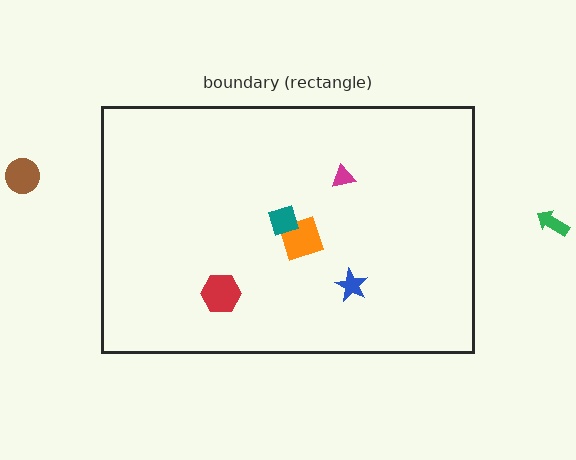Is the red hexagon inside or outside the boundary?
Inside.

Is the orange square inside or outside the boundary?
Inside.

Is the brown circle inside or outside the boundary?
Outside.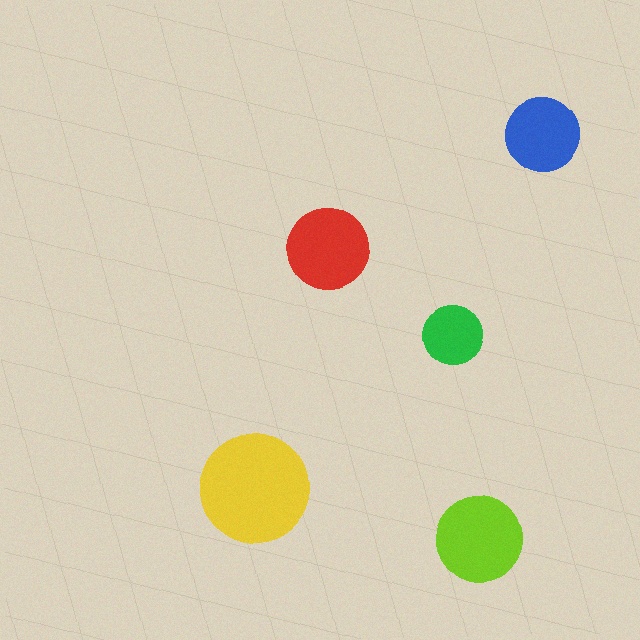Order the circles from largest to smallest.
the yellow one, the lime one, the red one, the blue one, the green one.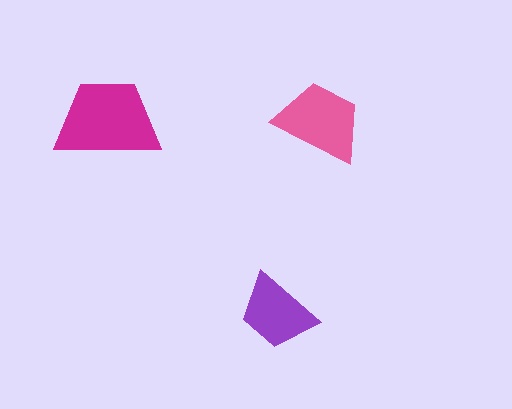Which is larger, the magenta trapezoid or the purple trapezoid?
The magenta one.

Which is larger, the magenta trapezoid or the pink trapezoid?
The magenta one.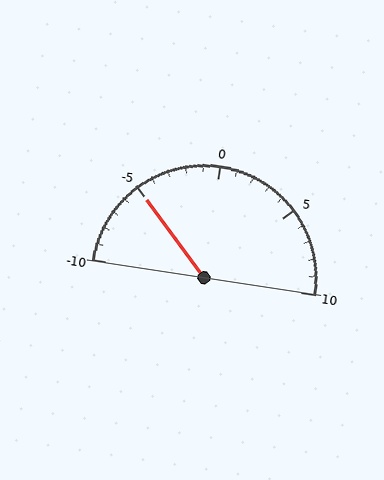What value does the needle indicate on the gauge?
The needle indicates approximately -5.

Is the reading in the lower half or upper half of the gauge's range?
The reading is in the lower half of the range (-10 to 10).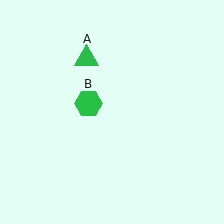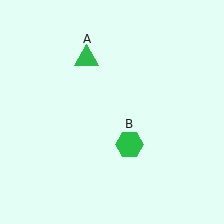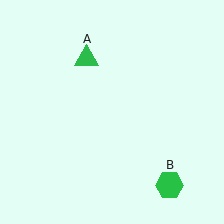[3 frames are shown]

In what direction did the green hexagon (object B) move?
The green hexagon (object B) moved down and to the right.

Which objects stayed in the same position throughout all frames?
Green triangle (object A) remained stationary.